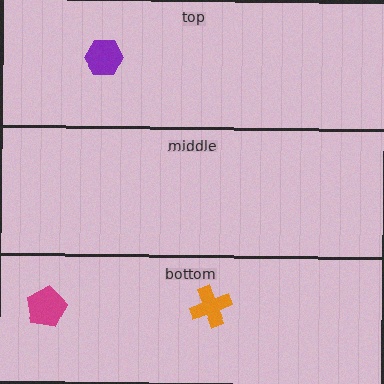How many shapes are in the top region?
1.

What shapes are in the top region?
The purple hexagon.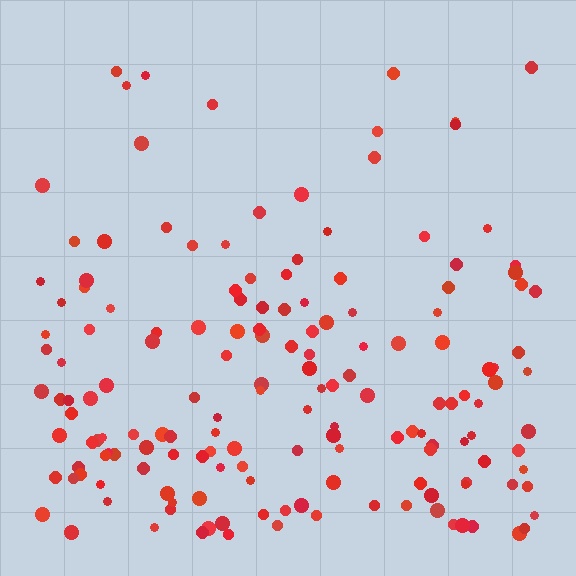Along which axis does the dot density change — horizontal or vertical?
Vertical.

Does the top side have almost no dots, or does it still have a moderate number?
Still a moderate number, just noticeably fewer than the bottom.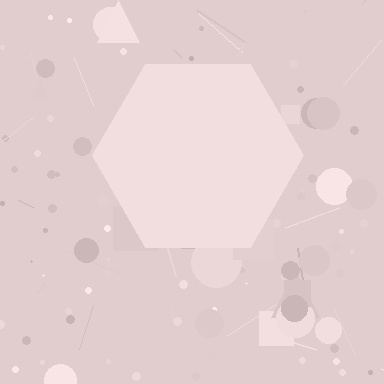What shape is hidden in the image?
A hexagon is hidden in the image.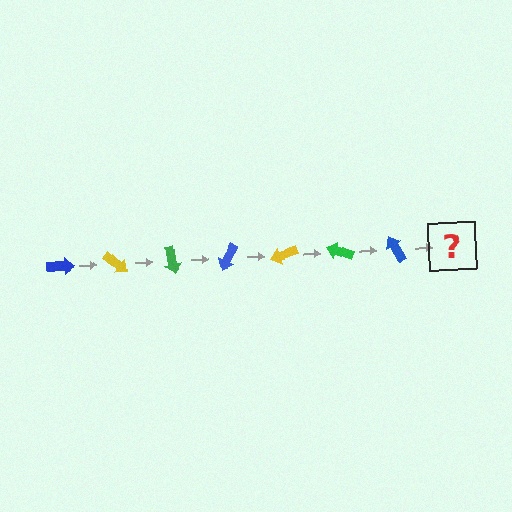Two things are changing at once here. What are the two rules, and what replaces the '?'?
The two rules are that it rotates 40 degrees each step and the color cycles through blue, yellow, and green. The '?' should be a yellow arrow, rotated 280 degrees from the start.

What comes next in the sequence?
The next element should be a yellow arrow, rotated 280 degrees from the start.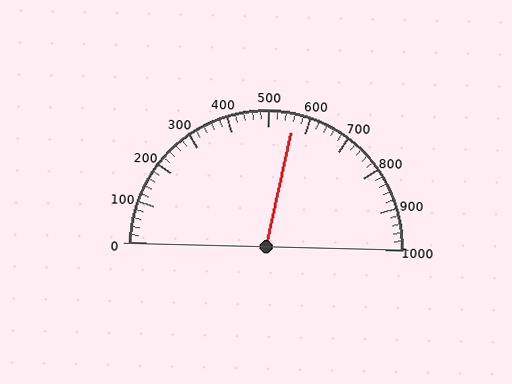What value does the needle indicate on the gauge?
The needle indicates approximately 560.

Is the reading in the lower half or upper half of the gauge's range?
The reading is in the upper half of the range (0 to 1000).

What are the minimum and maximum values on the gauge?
The gauge ranges from 0 to 1000.